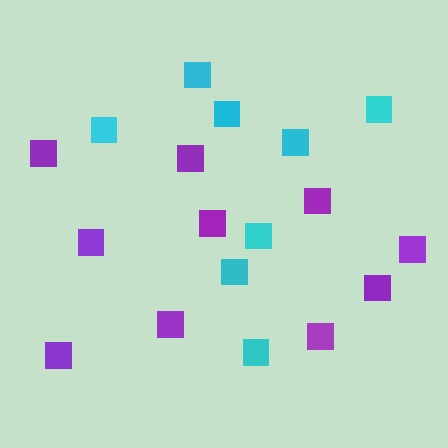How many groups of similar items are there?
There are 2 groups: one group of cyan squares (8) and one group of purple squares (10).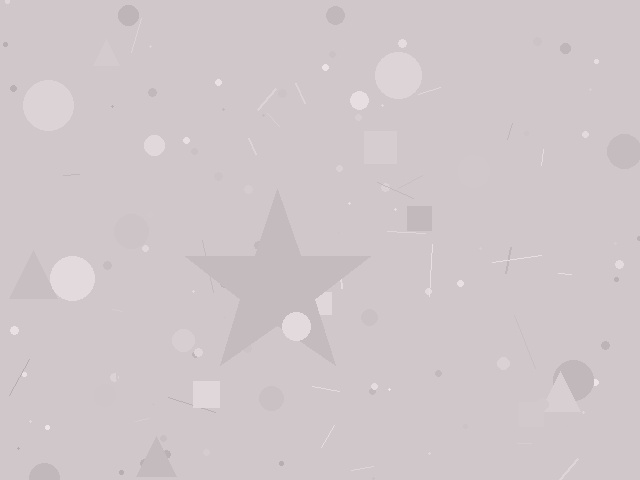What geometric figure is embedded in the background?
A star is embedded in the background.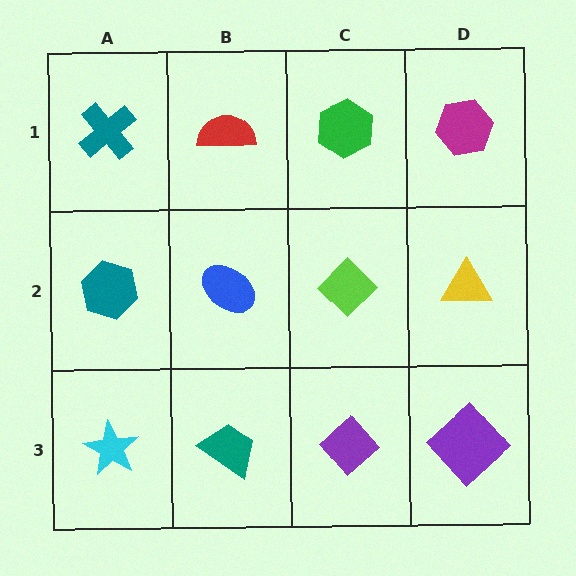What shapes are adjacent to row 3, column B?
A blue ellipse (row 2, column B), a cyan star (row 3, column A), a purple diamond (row 3, column C).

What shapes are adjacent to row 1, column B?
A blue ellipse (row 2, column B), a teal cross (row 1, column A), a green hexagon (row 1, column C).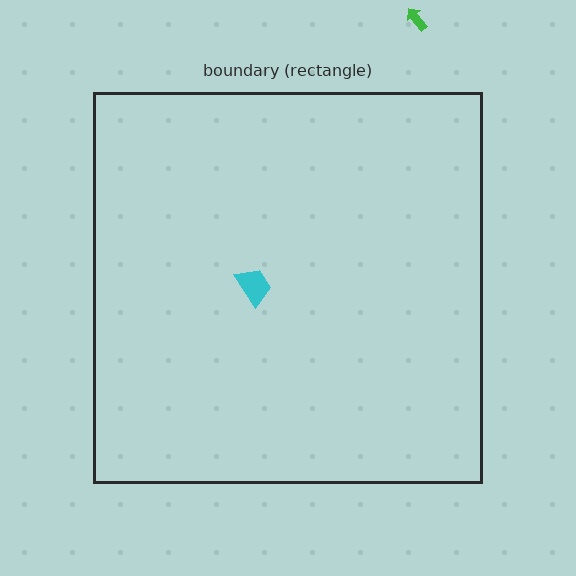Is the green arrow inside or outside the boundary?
Outside.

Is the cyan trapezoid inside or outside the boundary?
Inside.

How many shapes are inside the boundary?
1 inside, 1 outside.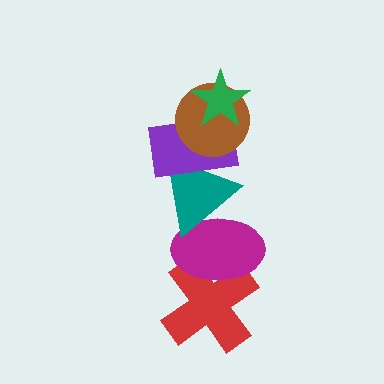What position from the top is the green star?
The green star is 1st from the top.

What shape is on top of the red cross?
The magenta ellipse is on top of the red cross.